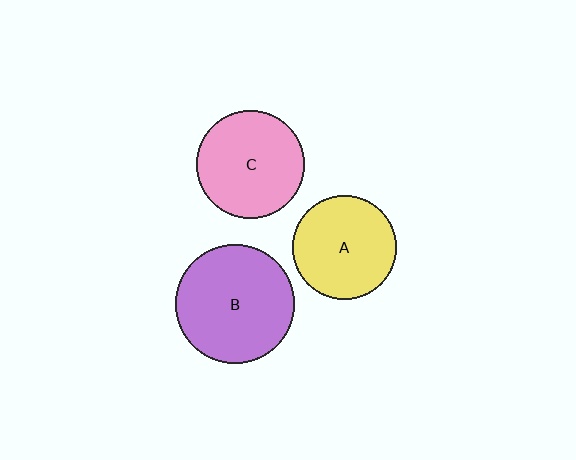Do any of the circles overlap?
No, none of the circles overlap.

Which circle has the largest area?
Circle B (purple).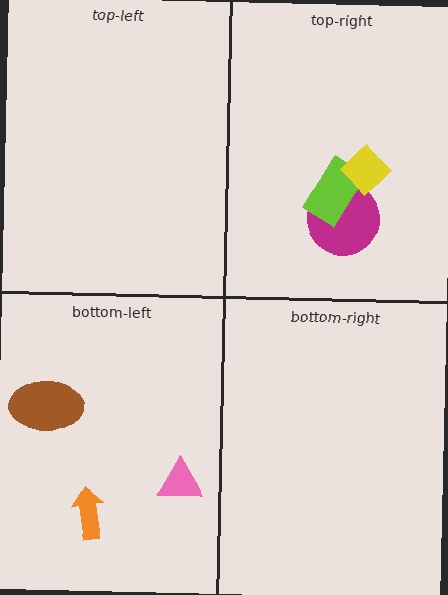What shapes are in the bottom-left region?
The pink triangle, the orange arrow, the brown ellipse.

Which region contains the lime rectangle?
The top-right region.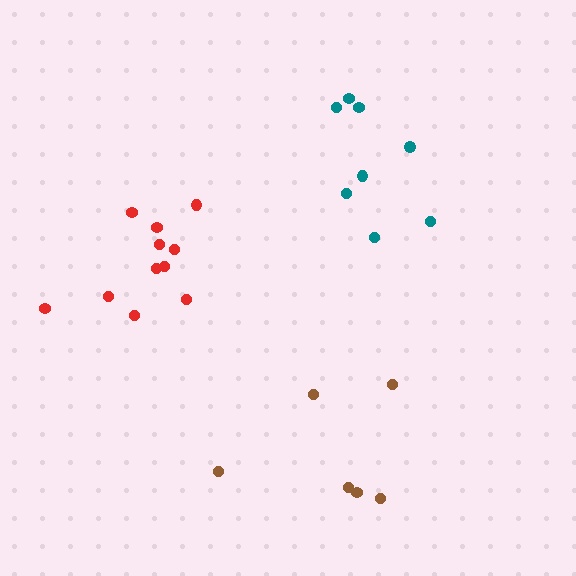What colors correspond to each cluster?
The clusters are colored: teal, red, brown.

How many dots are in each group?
Group 1: 8 dots, Group 2: 11 dots, Group 3: 6 dots (25 total).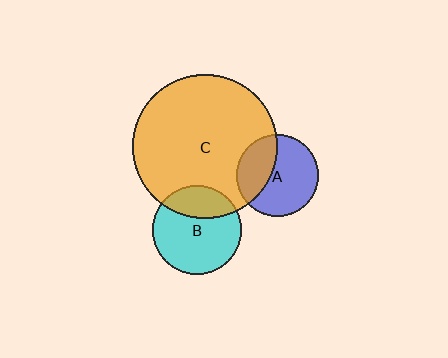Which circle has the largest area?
Circle C (orange).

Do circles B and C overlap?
Yes.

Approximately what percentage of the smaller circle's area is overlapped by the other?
Approximately 30%.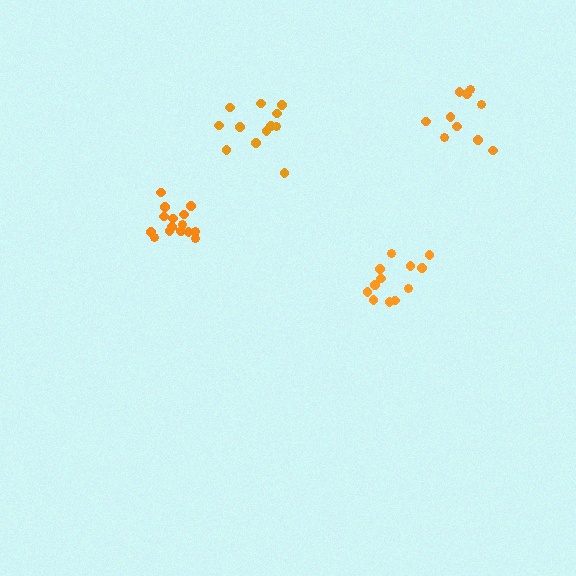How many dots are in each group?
Group 1: 12 dots, Group 2: 12 dots, Group 3: 15 dots, Group 4: 10 dots (49 total).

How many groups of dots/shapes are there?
There are 4 groups.